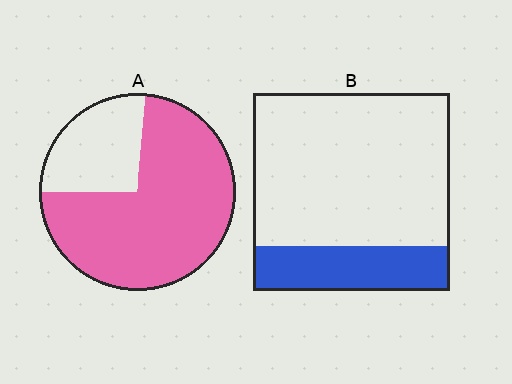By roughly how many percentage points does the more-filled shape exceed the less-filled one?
By roughly 50 percentage points (A over B).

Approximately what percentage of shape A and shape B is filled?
A is approximately 75% and B is approximately 25%.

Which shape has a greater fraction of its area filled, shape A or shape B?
Shape A.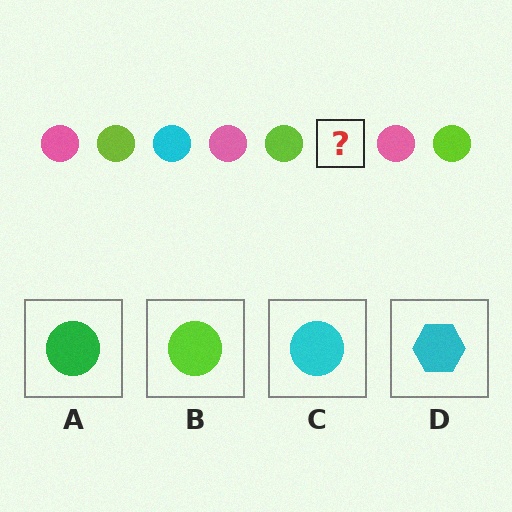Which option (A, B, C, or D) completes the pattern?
C.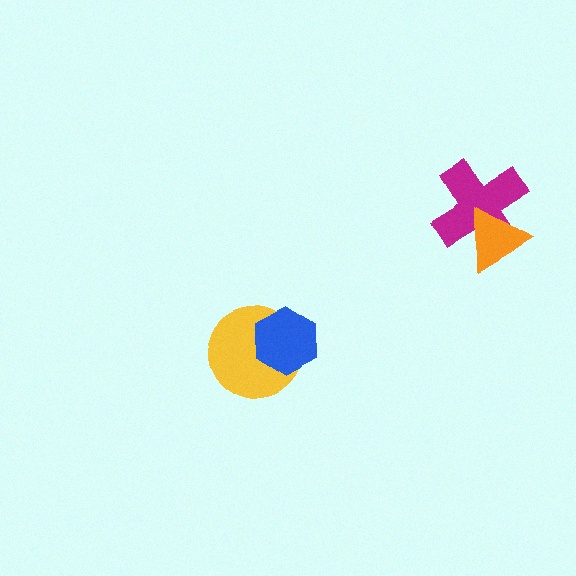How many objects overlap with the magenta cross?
1 object overlaps with the magenta cross.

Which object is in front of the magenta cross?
The orange triangle is in front of the magenta cross.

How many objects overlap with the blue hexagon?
1 object overlaps with the blue hexagon.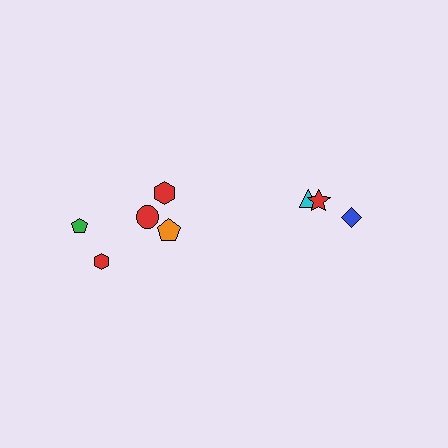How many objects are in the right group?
There are 3 objects.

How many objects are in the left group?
There are 5 objects.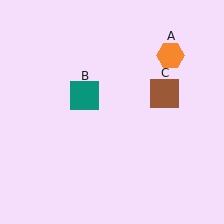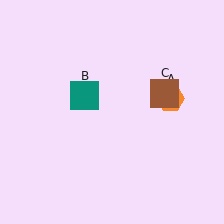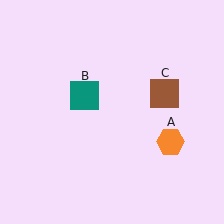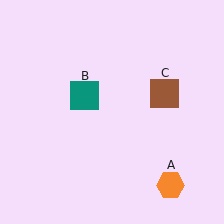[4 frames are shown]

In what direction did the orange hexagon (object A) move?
The orange hexagon (object A) moved down.